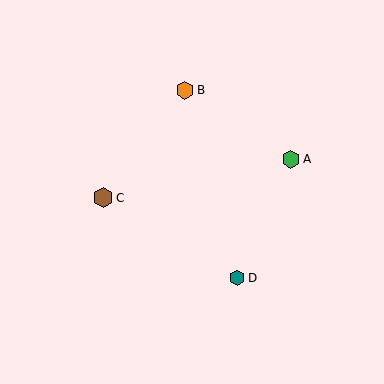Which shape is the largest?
The brown hexagon (labeled C) is the largest.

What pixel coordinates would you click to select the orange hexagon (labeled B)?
Click at (185, 90) to select the orange hexagon B.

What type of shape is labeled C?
Shape C is a brown hexagon.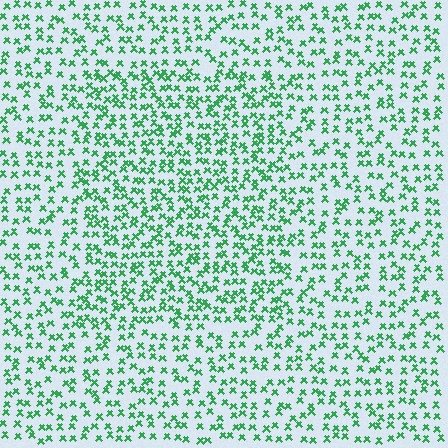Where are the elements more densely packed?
The elements are more densely packed inside the rectangle boundary.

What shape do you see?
I see a rectangle.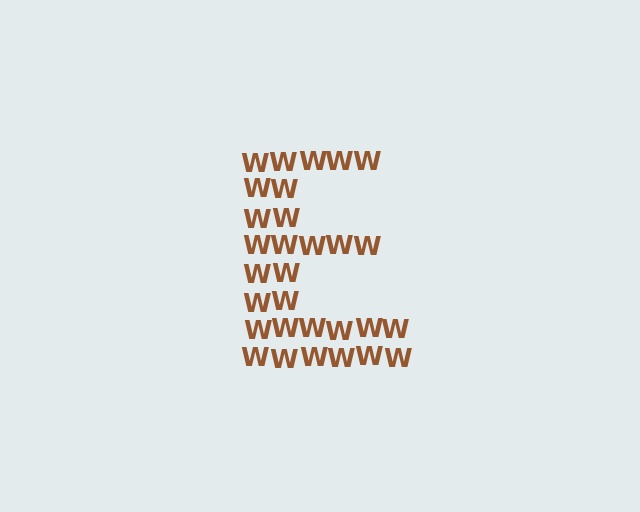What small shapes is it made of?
It is made of small letter W's.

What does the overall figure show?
The overall figure shows the letter E.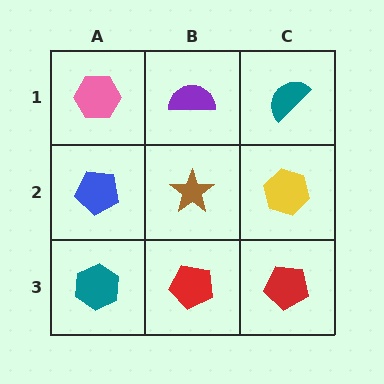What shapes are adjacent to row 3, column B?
A brown star (row 2, column B), a teal hexagon (row 3, column A), a red pentagon (row 3, column C).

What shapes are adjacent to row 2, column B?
A purple semicircle (row 1, column B), a red pentagon (row 3, column B), a blue pentagon (row 2, column A), a yellow hexagon (row 2, column C).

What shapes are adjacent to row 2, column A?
A pink hexagon (row 1, column A), a teal hexagon (row 3, column A), a brown star (row 2, column B).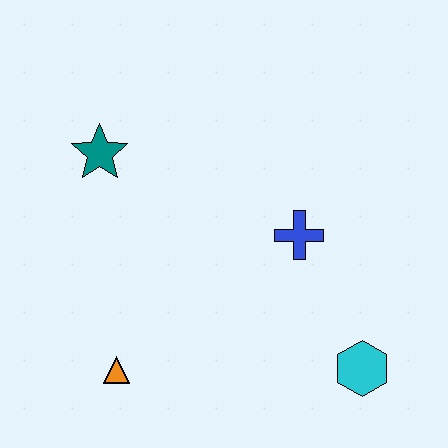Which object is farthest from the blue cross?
The orange triangle is farthest from the blue cross.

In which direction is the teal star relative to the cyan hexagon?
The teal star is to the left of the cyan hexagon.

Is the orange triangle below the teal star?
Yes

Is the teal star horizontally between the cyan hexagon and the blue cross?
No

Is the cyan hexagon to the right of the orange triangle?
Yes